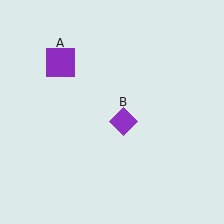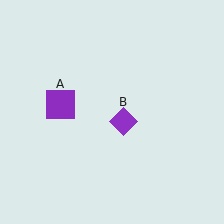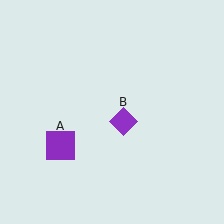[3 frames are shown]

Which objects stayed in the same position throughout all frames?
Purple diamond (object B) remained stationary.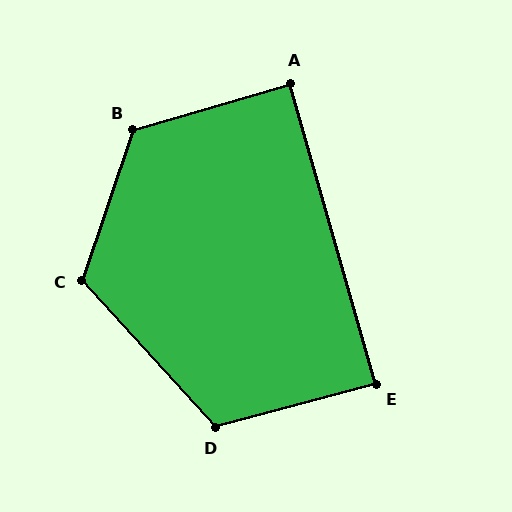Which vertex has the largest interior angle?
B, at approximately 126 degrees.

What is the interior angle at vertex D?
Approximately 117 degrees (obtuse).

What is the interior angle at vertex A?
Approximately 90 degrees (approximately right).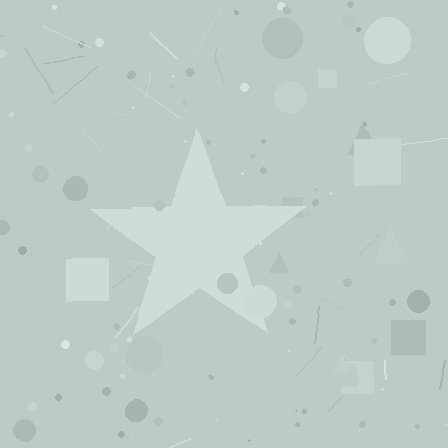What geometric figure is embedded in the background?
A star is embedded in the background.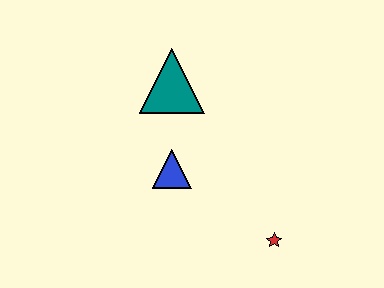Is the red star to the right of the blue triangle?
Yes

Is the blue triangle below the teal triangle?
Yes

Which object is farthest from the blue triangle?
The red star is farthest from the blue triangle.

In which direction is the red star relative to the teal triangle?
The red star is below the teal triangle.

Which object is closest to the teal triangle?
The blue triangle is closest to the teal triangle.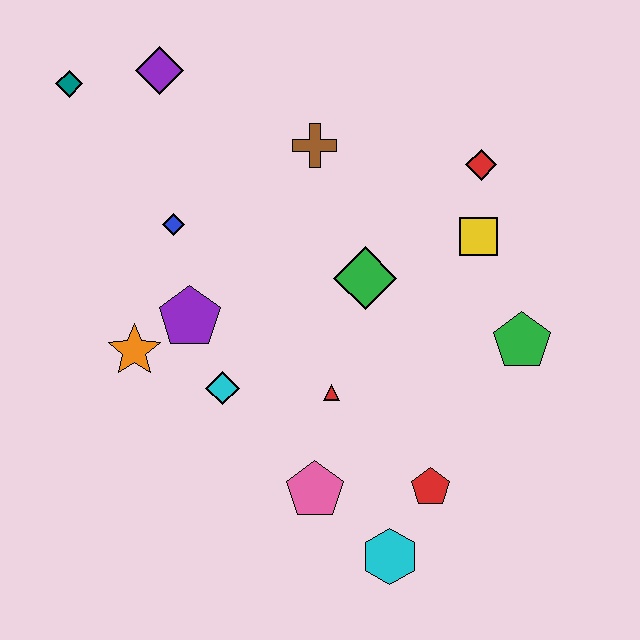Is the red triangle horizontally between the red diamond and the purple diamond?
Yes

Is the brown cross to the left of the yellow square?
Yes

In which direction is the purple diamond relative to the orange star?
The purple diamond is above the orange star.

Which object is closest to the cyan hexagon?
The red pentagon is closest to the cyan hexagon.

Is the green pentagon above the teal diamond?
No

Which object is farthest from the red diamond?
The teal diamond is farthest from the red diamond.